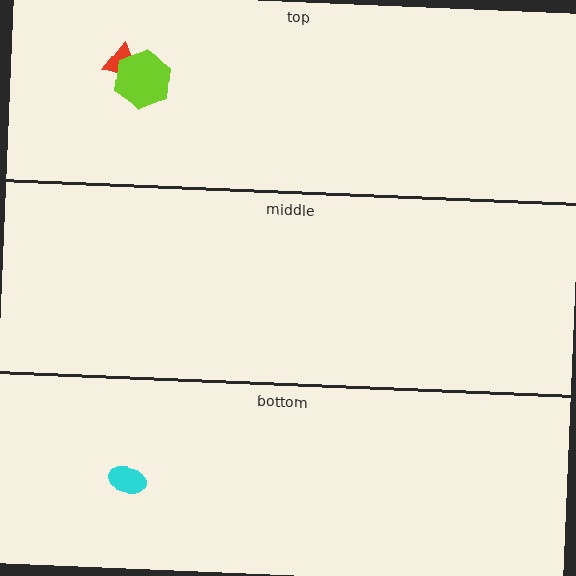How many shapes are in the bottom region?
1.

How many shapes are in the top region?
2.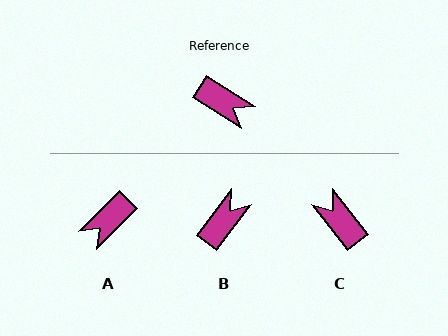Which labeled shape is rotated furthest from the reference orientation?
C, about 160 degrees away.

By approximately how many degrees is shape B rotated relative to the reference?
Approximately 86 degrees counter-clockwise.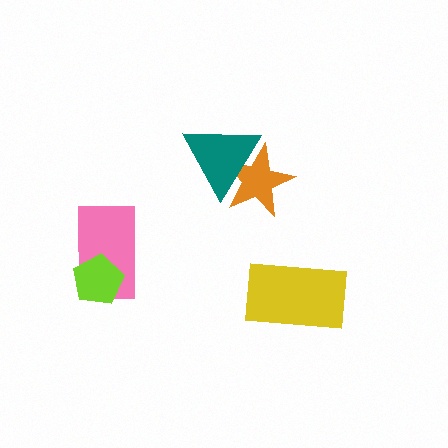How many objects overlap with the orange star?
1 object overlaps with the orange star.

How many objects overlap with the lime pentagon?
1 object overlaps with the lime pentagon.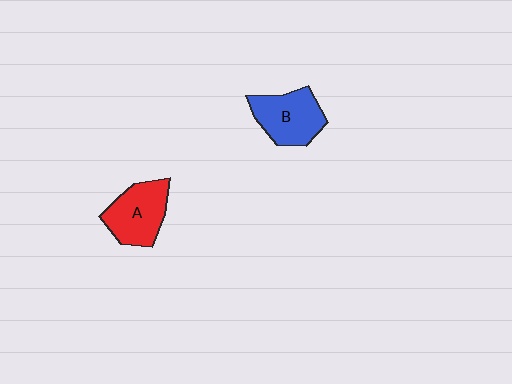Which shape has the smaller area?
Shape A (red).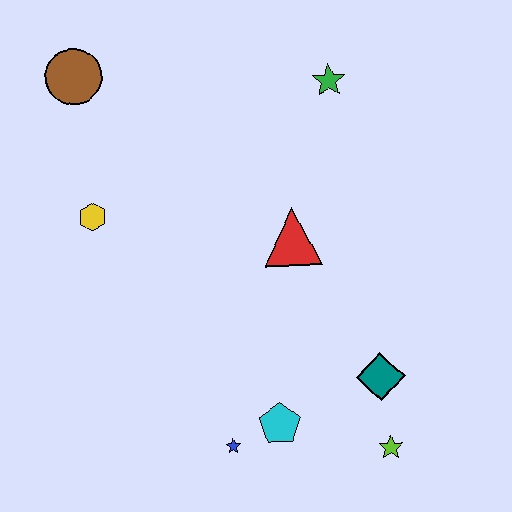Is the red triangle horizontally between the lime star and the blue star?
Yes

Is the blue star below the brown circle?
Yes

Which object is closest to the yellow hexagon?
The brown circle is closest to the yellow hexagon.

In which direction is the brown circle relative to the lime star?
The brown circle is above the lime star.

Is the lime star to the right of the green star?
Yes